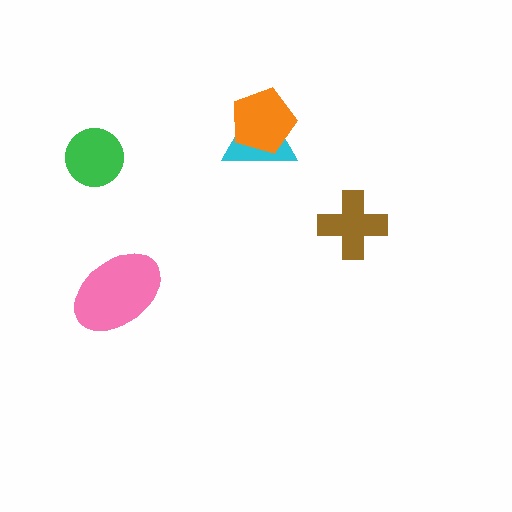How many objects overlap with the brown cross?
0 objects overlap with the brown cross.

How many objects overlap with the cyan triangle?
1 object overlaps with the cyan triangle.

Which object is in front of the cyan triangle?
The orange pentagon is in front of the cyan triangle.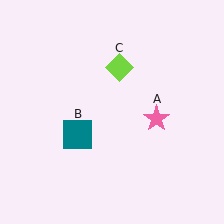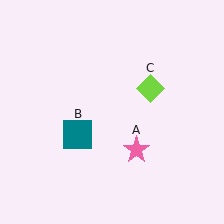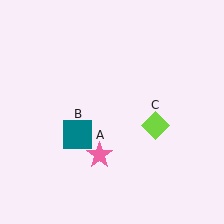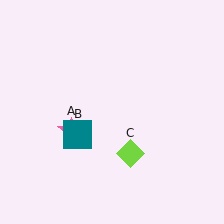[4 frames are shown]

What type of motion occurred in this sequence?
The pink star (object A), lime diamond (object C) rotated clockwise around the center of the scene.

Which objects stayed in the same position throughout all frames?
Teal square (object B) remained stationary.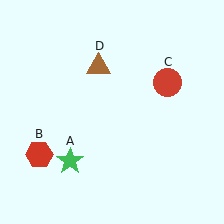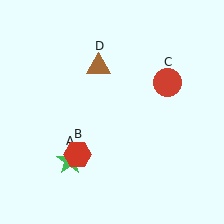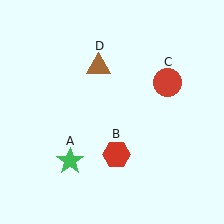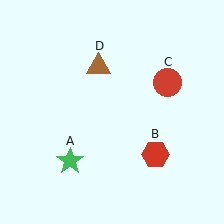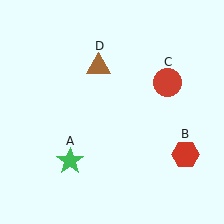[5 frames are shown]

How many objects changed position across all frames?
1 object changed position: red hexagon (object B).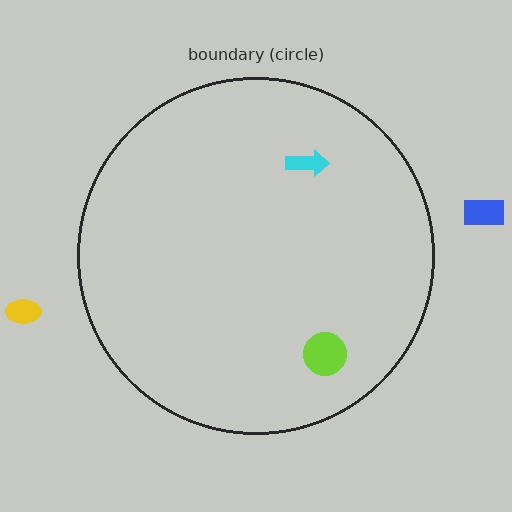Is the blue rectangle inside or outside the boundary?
Outside.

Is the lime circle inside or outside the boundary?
Inside.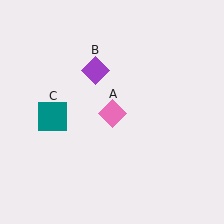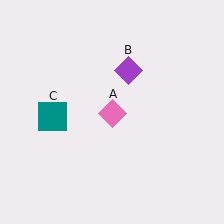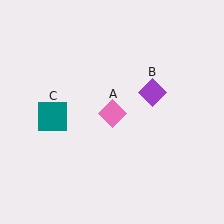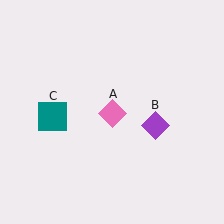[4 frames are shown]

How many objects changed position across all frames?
1 object changed position: purple diamond (object B).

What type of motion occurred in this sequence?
The purple diamond (object B) rotated clockwise around the center of the scene.